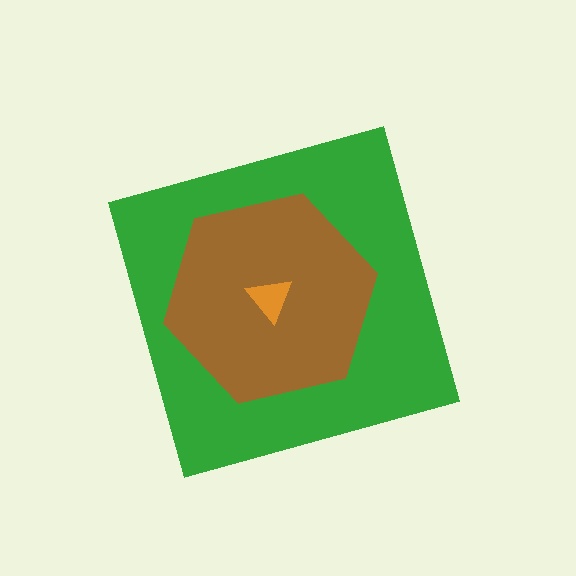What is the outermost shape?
The green diamond.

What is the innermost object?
The orange triangle.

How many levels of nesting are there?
3.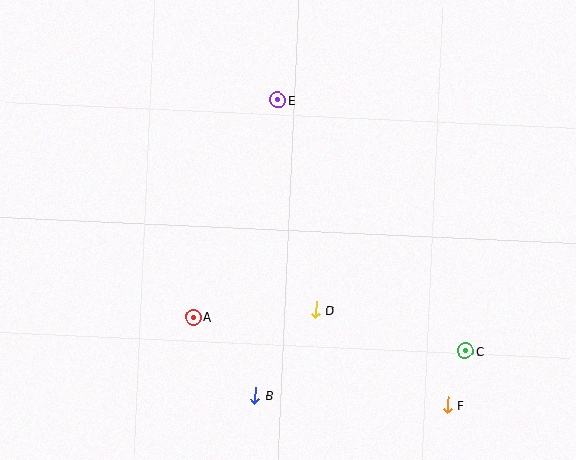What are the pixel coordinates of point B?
Point B is at (255, 395).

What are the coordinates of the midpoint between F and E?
The midpoint between F and E is at (363, 253).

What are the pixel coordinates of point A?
Point A is at (193, 317).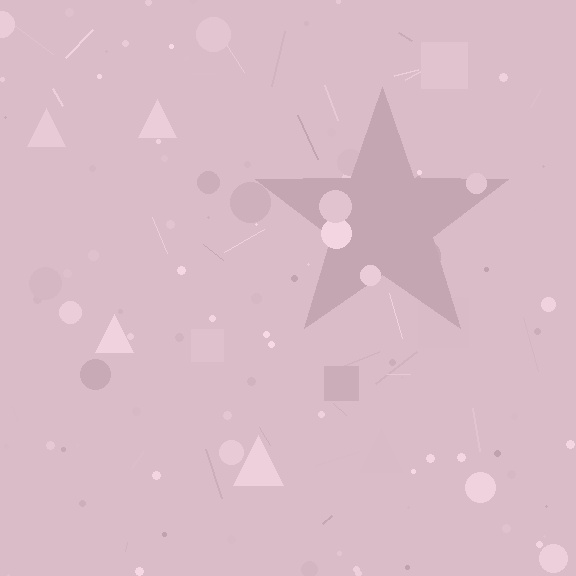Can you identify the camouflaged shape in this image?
The camouflaged shape is a star.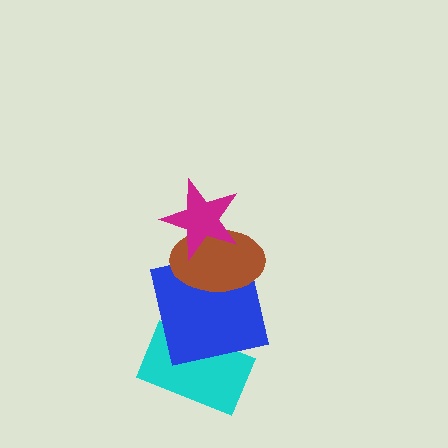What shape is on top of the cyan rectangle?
The blue square is on top of the cyan rectangle.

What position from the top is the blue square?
The blue square is 3rd from the top.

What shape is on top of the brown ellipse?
The magenta star is on top of the brown ellipse.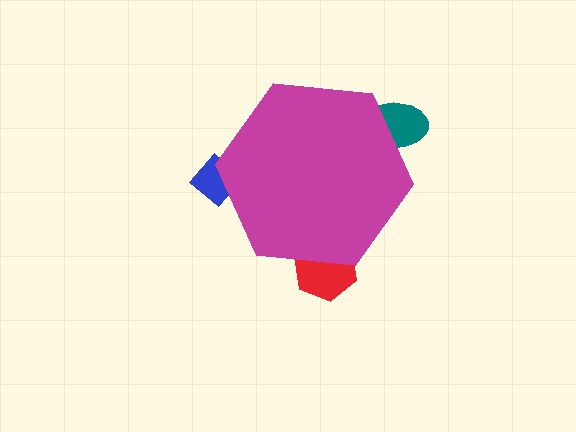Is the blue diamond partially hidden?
Yes, the blue diamond is partially hidden behind the magenta hexagon.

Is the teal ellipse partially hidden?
Yes, the teal ellipse is partially hidden behind the magenta hexagon.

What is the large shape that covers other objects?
A magenta hexagon.